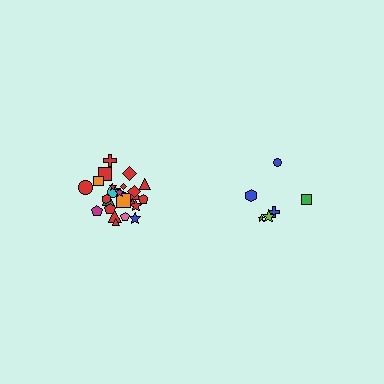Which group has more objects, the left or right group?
The left group.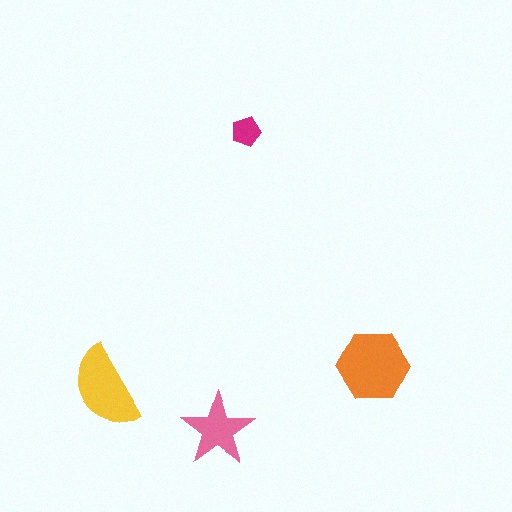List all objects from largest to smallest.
The orange hexagon, the yellow semicircle, the pink star, the magenta pentagon.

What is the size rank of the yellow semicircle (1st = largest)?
2nd.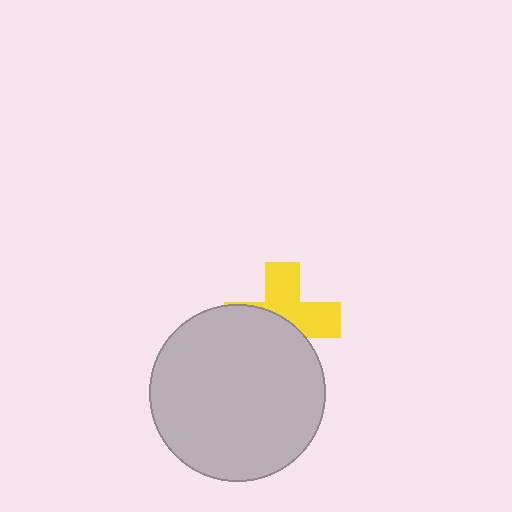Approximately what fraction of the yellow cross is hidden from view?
Roughly 50% of the yellow cross is hidden behind the light gray circle.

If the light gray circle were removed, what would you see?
You would see the complete yellow cross.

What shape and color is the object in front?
The object in front is a light gray circle.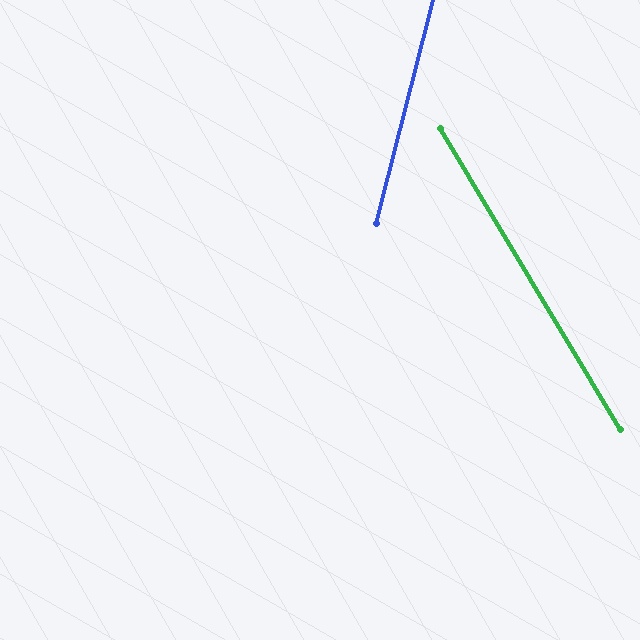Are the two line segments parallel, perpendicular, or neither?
Neither parallel nor perpendicular — they differ by about 45°.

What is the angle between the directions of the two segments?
Approximately 45 degrees.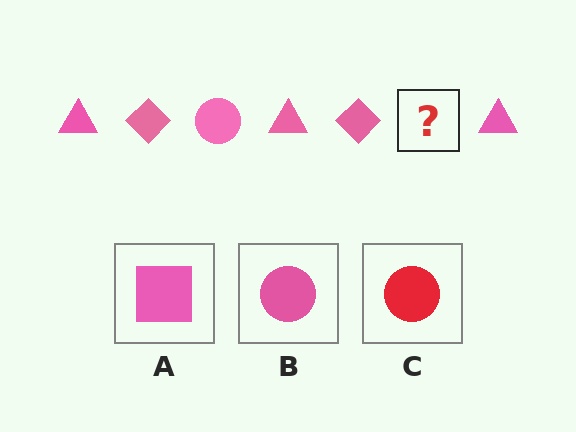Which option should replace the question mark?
Option B.